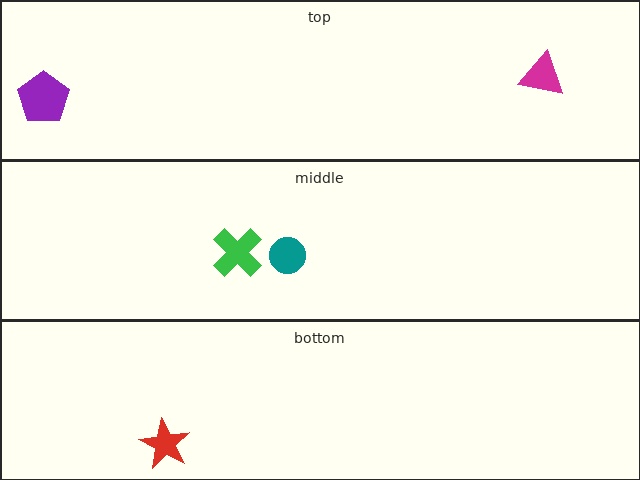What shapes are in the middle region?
The green cross, the teal circle.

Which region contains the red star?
The bottom region.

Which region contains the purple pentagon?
The top region.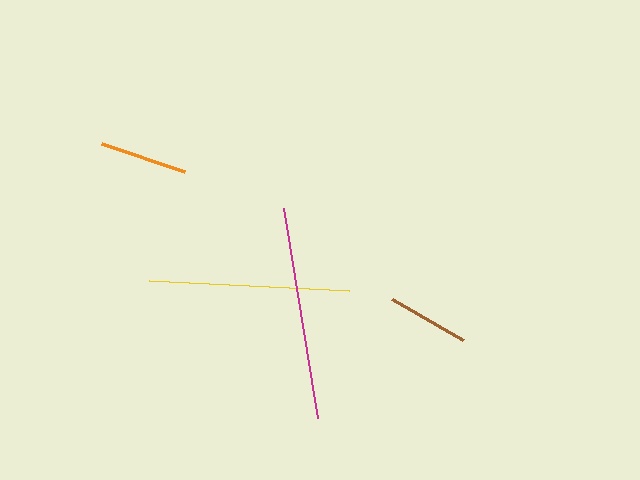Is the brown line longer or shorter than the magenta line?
The magenta line is longer than the brown line.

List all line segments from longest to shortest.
From longest to shortest: magenta, yellow, orange, brown.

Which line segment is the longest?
The magenta line is the longest at approximately 213 pixels.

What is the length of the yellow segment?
The yellow segment is approximately 201 pixels long.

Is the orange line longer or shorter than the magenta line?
The magenta line is longer than the orange line.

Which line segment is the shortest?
The brown line is the shortest at approximately 81 pixels.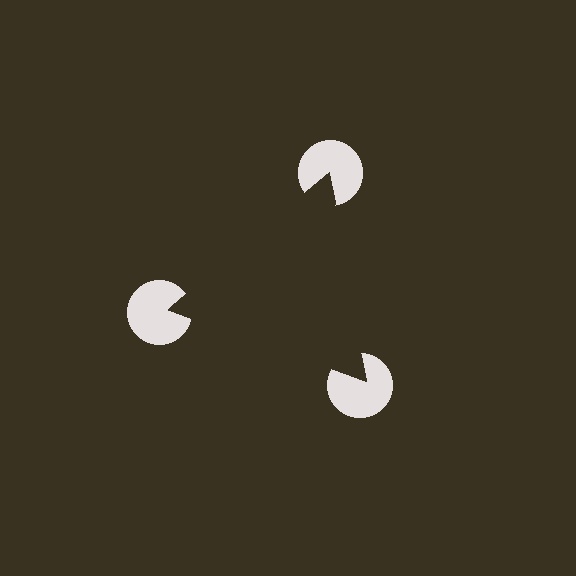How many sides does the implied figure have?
3 sides.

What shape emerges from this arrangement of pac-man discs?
An illusory triangle — its edges are inferred from the aligned wedge cuts in the pac-man discs, not physically drawn.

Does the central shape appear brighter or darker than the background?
It typically appears slightly darker than the background, even though no actual brightness change is drawn.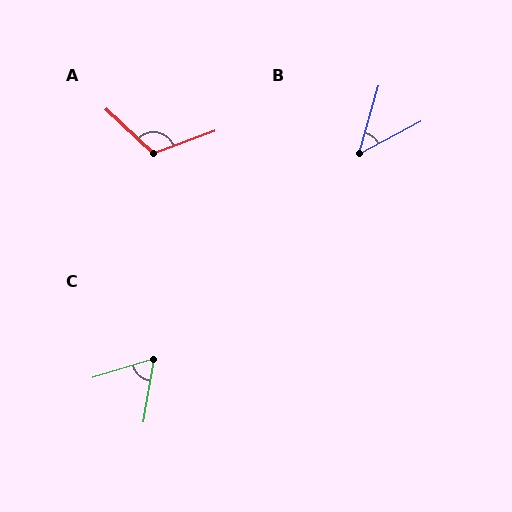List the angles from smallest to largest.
B (45°), C (64°), A (117°).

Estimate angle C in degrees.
Approximately 64 degrees.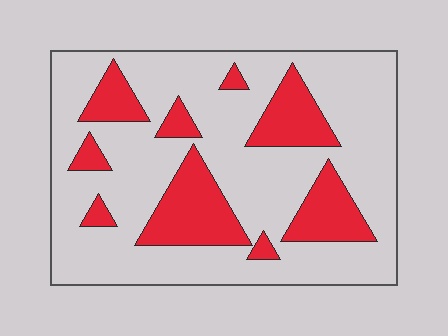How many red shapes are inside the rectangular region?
9.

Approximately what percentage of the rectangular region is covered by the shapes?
Approximately 25%.